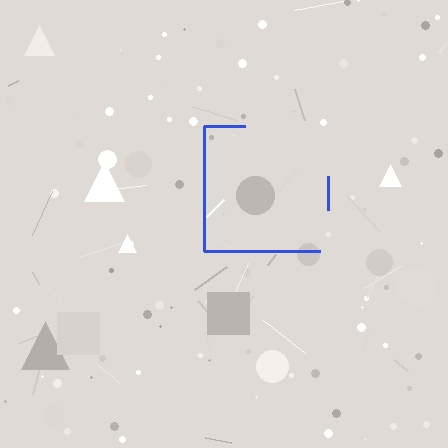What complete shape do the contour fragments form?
The contour fragments form a square.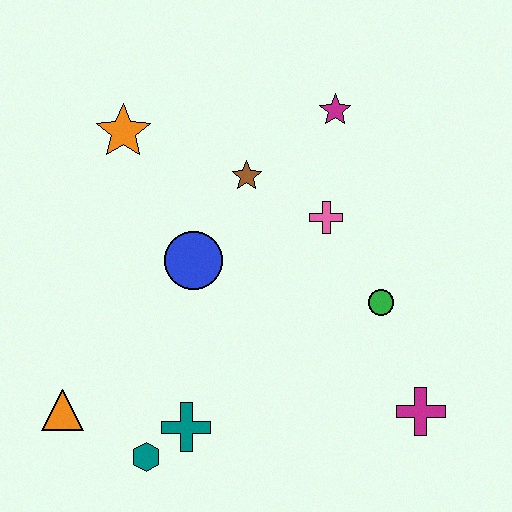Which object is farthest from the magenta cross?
The orange star is farthest from the magenta cross.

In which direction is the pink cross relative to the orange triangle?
The pink cross is to the right of the orange triangle.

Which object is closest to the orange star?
The brown star is closest to the orange star.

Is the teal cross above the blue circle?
No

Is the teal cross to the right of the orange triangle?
Yes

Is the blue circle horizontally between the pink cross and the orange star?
Yes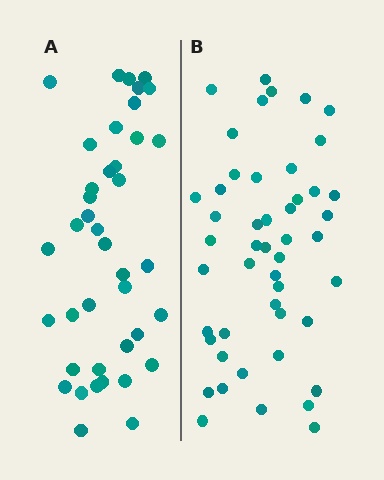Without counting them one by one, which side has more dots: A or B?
Region B (the right region) has more dots.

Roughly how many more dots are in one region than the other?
Region B has roughly 8 or so more dots than region A.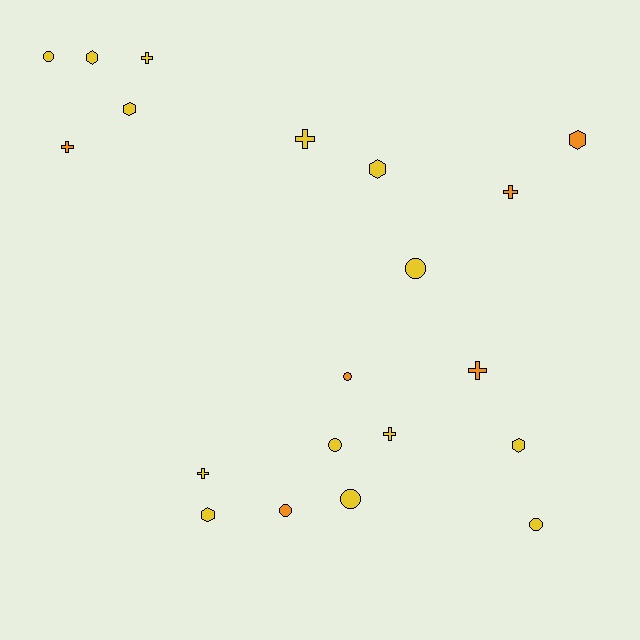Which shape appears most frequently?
Cross, with 7 objects.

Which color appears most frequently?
Yellow, with 14 objects.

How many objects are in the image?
There are 20 objects.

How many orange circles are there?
There are 2 orange circles.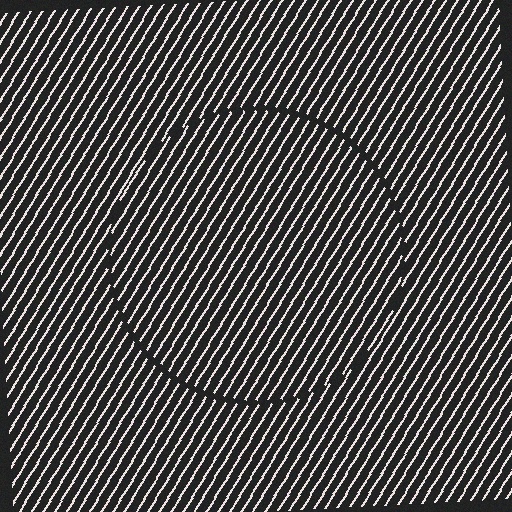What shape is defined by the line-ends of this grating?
An illusory circle. The interior of the shape contains the same grating, shifted by half a period — the contour is defined by the phase discontinuity where line-ends from the inner and outer gratings abut.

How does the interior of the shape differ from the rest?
The interior of the shape contains the same grating, shifted by half a period — the contour is defined by the phase discontinuity where line-ends from the inner and outer gratings abut.